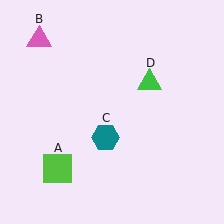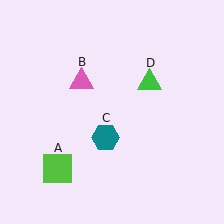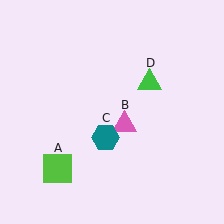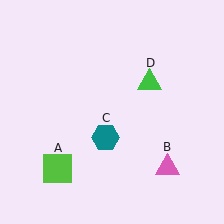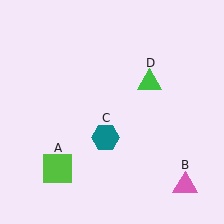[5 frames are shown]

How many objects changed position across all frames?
1 object changed position: pink triangle (object B).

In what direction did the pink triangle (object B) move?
The pink triangle (object B) moved down and to the right.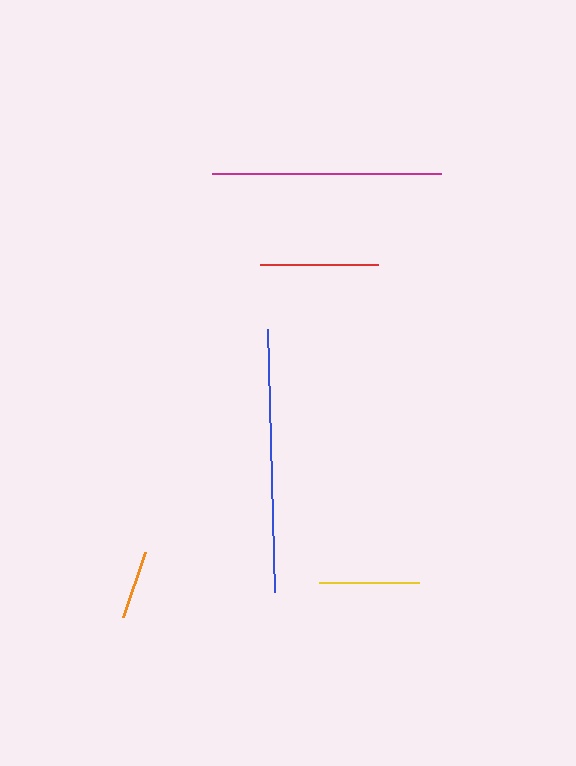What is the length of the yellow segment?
The yellow segment is approximately 101 pixels long.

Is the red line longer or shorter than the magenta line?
The magenta line is longer than the red line.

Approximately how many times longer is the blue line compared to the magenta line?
The blue line is approximately 1.1 times the length of the magenta line.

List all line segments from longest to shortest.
From longest to shortest: blue, magenta, red, yellow, orange.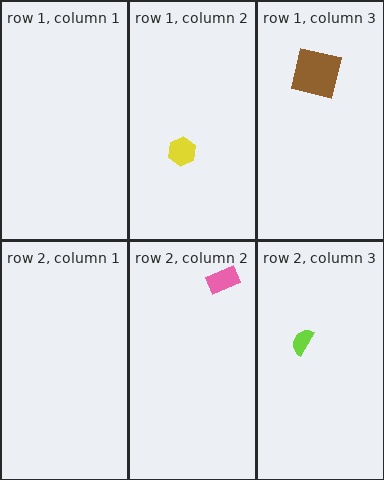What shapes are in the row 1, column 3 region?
The brown square.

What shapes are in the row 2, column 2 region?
The pink rectangle.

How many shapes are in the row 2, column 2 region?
1.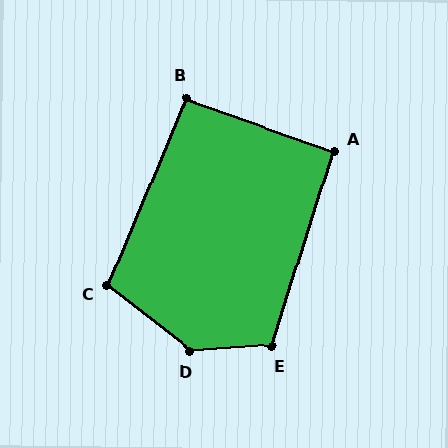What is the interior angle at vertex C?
Approximately 106 degrees (obtuse).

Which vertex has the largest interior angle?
D, at approximately 138 degrees.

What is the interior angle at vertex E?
Approximately 111 degrees (obtuse).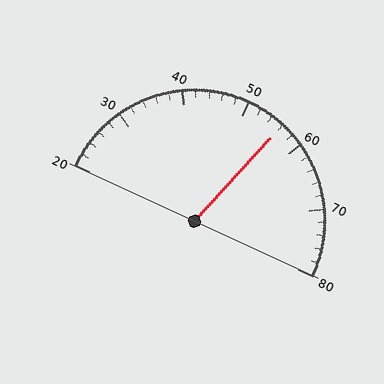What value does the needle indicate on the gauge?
The needle indicates approximately 56.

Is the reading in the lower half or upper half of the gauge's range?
The reading is in the upper half of the range (20 to 80).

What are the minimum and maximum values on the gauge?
The gauge ranges from 20 to 80.